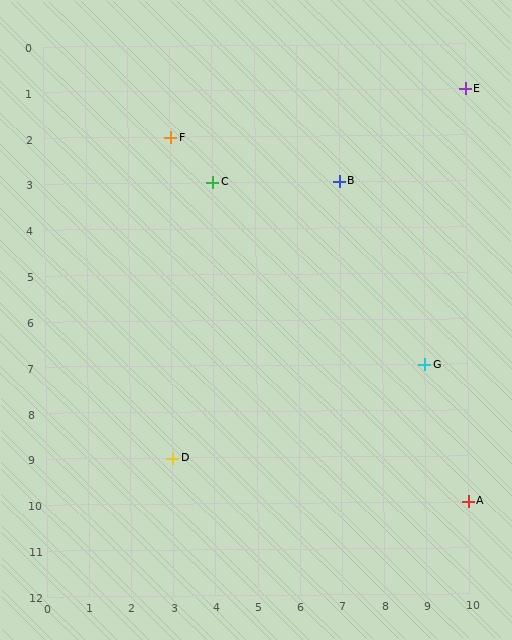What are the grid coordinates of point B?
Point B is at grid coordinates (7, 3).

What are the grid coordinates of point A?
Point A is at grid coordinates (10, 10).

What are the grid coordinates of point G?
Point G is at grid coordinates (9, 7).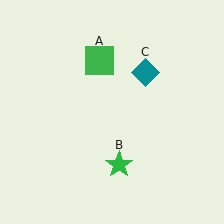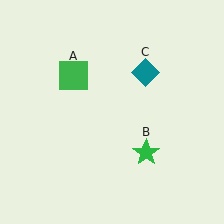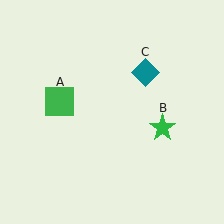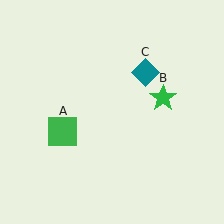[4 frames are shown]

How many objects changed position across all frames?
2 objects changed position: green square (object A), green star (object B).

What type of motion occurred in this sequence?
The green square (object A), green star (object B) rotated counterclockwise around the center of the scene.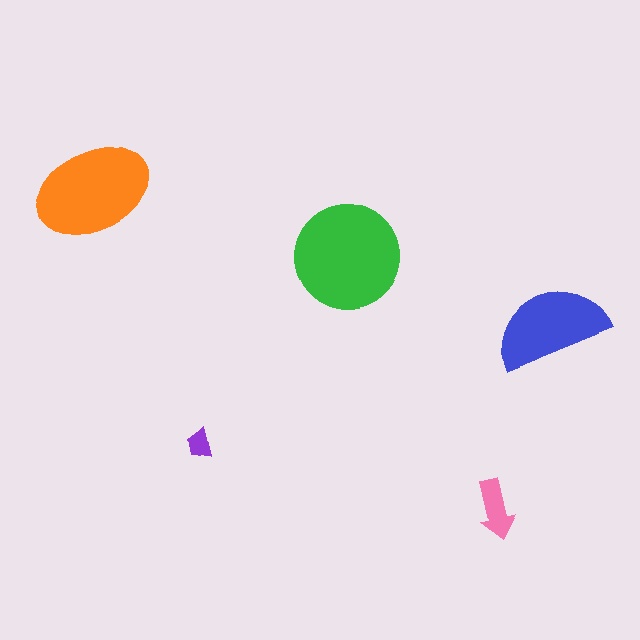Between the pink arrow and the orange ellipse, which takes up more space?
The orange ellipse.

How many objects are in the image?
There are 5 objects in the image.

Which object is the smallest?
The purple trapezoid.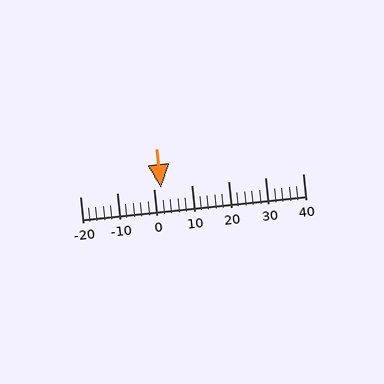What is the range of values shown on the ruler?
The ruler shows values from -20 to 40.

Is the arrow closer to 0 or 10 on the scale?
The arrow is closer to 0.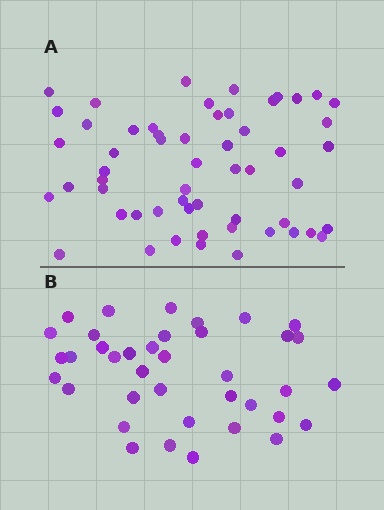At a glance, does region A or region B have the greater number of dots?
Region A (the top region) has more dots.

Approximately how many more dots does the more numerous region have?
Region A has approximately 20 more dots than region B.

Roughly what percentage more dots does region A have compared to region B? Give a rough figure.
About 45% more.